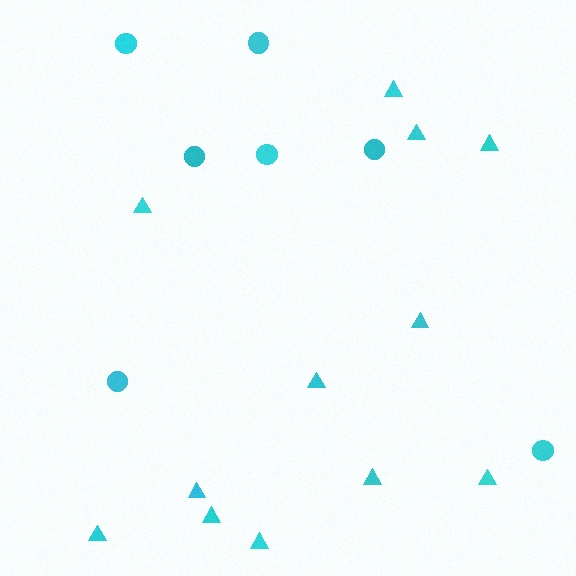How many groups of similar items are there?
There are 2 groups: one group of circles (7) and one group of triangles (12).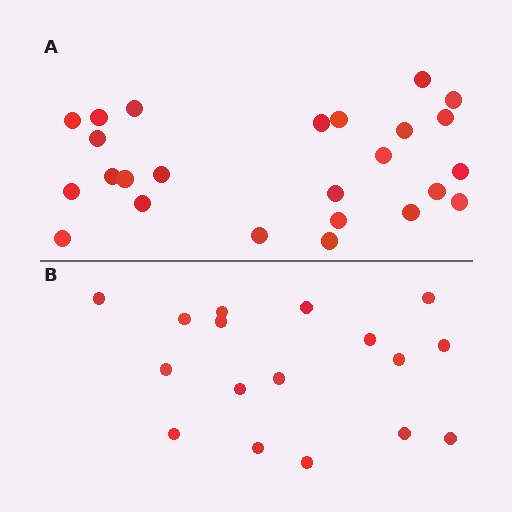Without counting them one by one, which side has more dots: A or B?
Region A (the top region) has more dots.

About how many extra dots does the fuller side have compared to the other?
Region A has roughly 8 or so more dots than region B.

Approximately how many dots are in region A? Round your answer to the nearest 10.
About 20 dots. (The exact count is 25, which rounds to 20.)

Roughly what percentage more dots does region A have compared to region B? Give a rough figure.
About 45% more.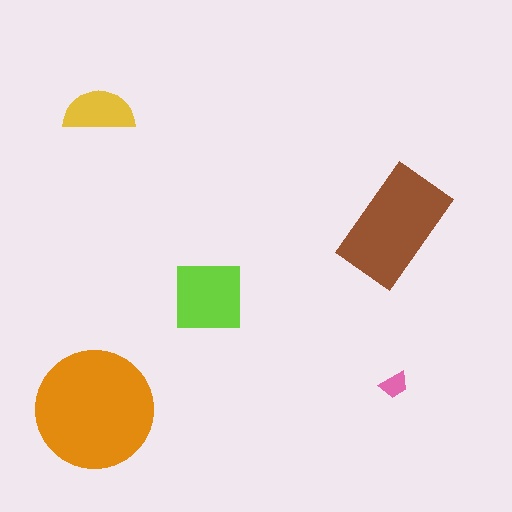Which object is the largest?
The orange circle.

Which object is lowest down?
The orange circle is bottommost.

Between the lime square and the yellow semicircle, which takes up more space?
The lime square.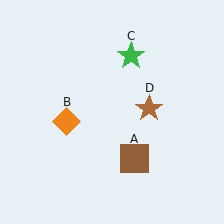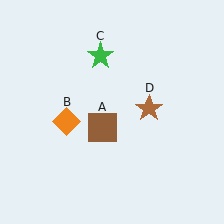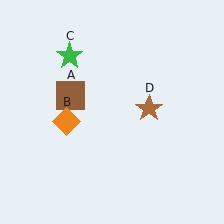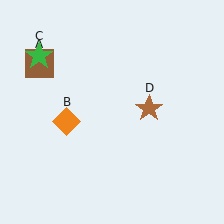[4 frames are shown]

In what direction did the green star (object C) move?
The green star (object C) moved left.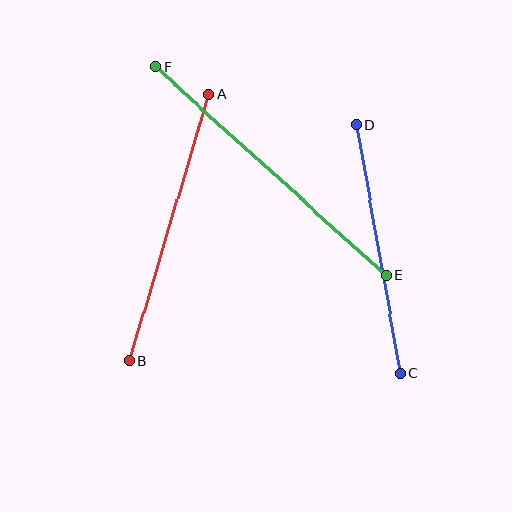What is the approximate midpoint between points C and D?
The midpoint is at approximately (378, 249) pixels.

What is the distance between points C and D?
The distance is approximately 253 pixels.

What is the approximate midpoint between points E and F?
The midpoint is at approximately (271, 171) pixels.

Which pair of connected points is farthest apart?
Points E and F are farthest apart.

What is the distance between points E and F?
The distance is approximately 311 pixels.